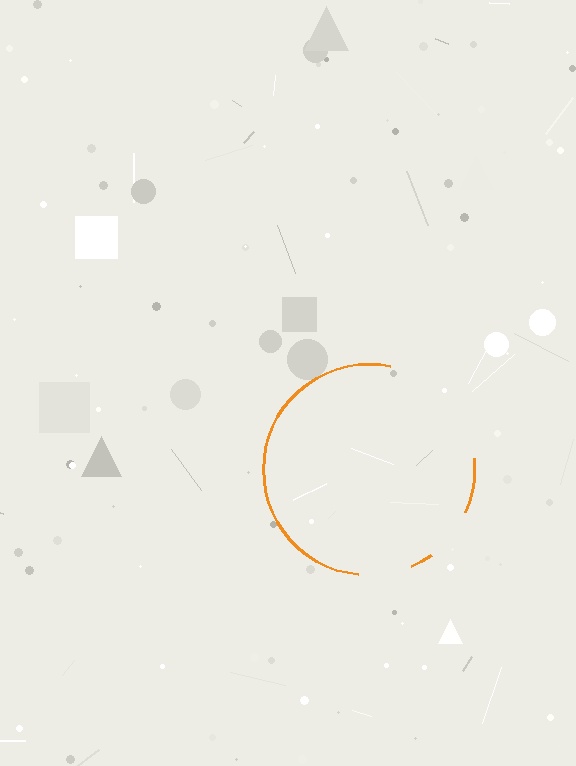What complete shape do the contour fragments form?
The contour fragments form a circle.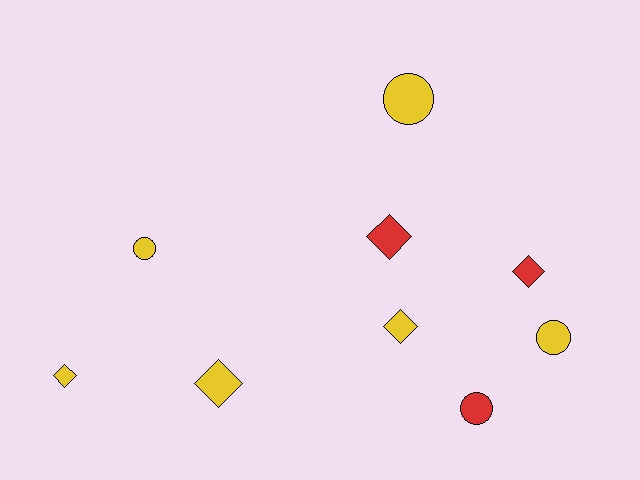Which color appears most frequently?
Yellow, with 6 objects.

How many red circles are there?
There is 1 red circle.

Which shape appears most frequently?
Diamond, with 5 objects.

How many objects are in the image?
There are 9 objects.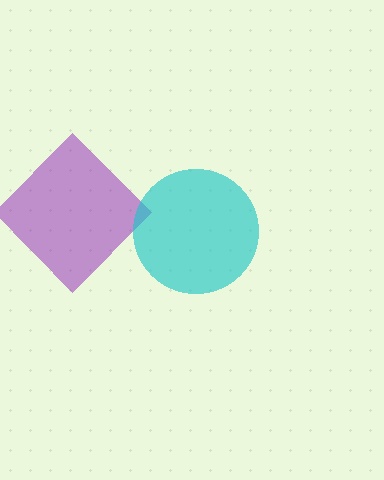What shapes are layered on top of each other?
The layered shapes are: a purple diamond, a cyan circle.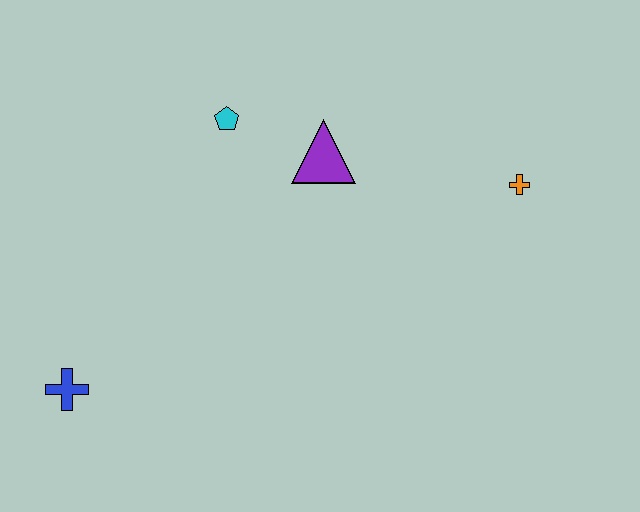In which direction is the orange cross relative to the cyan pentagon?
The orange cross is to the right of the cyan pentagon.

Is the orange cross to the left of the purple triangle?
No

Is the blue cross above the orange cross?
No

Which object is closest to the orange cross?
The purple triangle is closest to the orange cross.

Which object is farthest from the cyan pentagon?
The blue cross is farthest from the cyan pentagon.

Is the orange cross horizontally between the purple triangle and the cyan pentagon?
No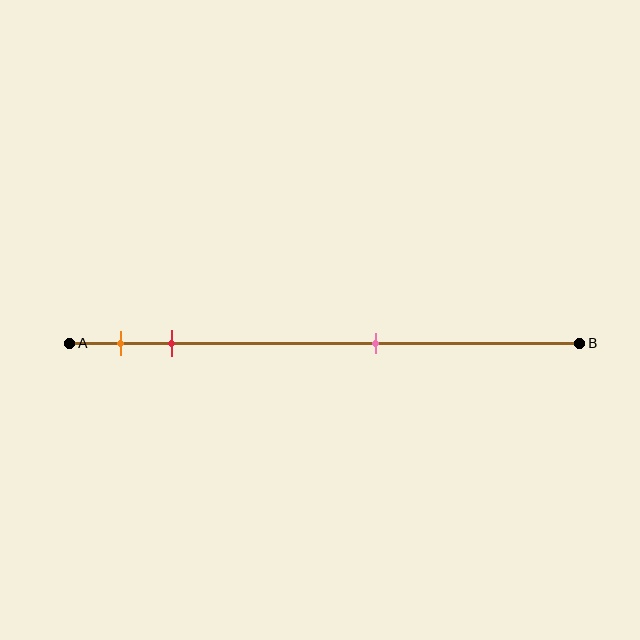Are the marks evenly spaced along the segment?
No, the marks are not evenly spaced.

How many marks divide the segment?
There are 3 marks dividing the segment.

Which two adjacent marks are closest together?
The orange and red marks are the closest adjacent pair.